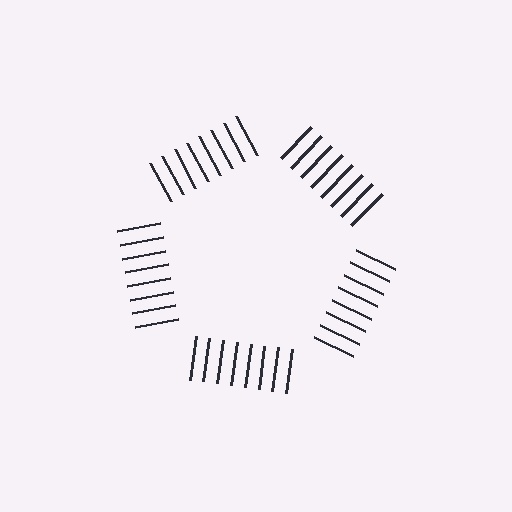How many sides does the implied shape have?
5 sides — the line-ends trace a pentagon.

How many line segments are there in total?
40 — 8 along each of the 5 edges.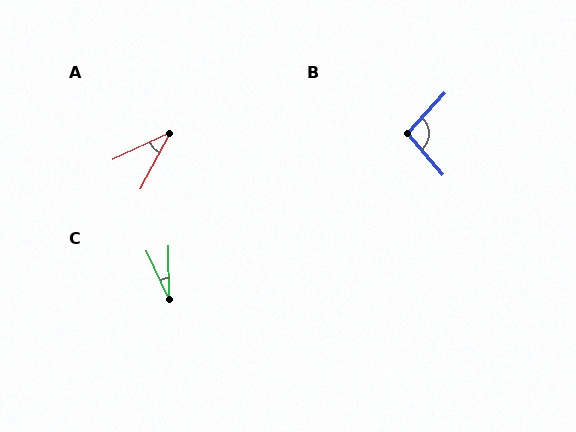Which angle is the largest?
B, at approximately 96 degrees.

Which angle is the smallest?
C, at approximately 24 degrees.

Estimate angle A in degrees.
Approximately 37 degrees.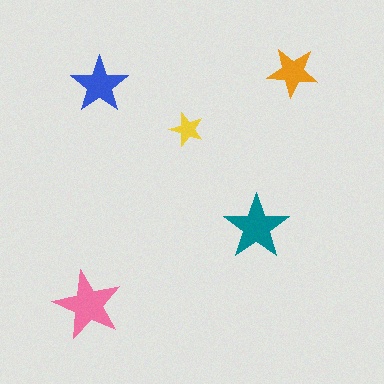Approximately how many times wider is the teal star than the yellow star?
About 2 times wider.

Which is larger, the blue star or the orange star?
The blue one.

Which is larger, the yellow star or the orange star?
The orange one.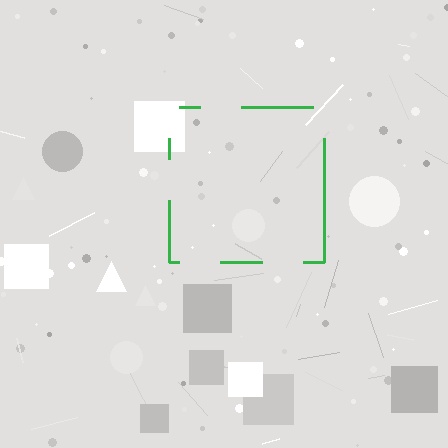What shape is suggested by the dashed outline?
The dashed outline suggests a square.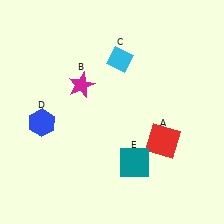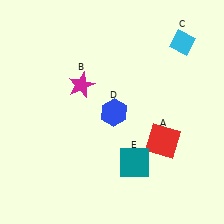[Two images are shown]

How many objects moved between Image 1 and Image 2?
2 objects moved between the two images.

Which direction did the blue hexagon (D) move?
The blue hexagon (D) moved right.